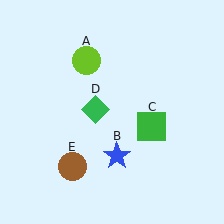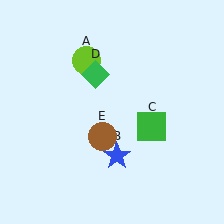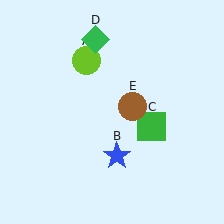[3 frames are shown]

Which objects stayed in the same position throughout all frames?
Lime circle (object A) and blue star (object B) and green square (object C) remained stationary.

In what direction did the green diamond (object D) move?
The green diamond (object D) moved up.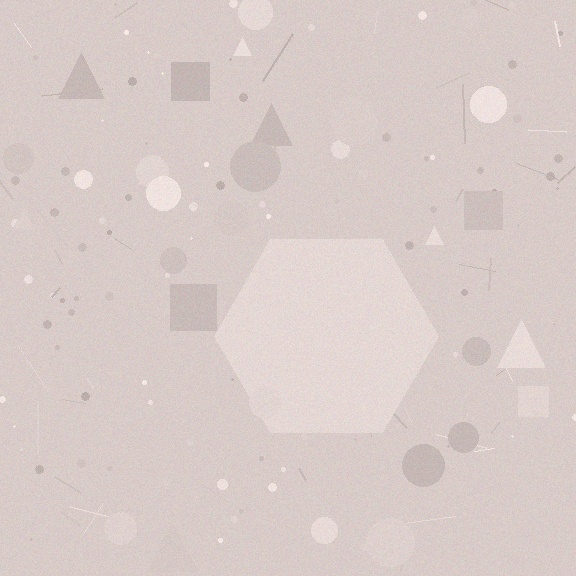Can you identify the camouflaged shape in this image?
The camouflaged shape is a hexagon.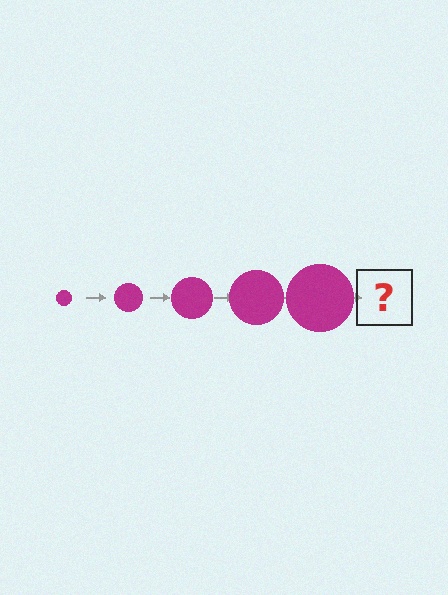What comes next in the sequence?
The next element should be a magenta circle, larger than the previous one.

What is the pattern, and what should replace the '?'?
The pattern is that the circle gets progressively larger each step. The '?' should be a magenta circle, larger than the previous one.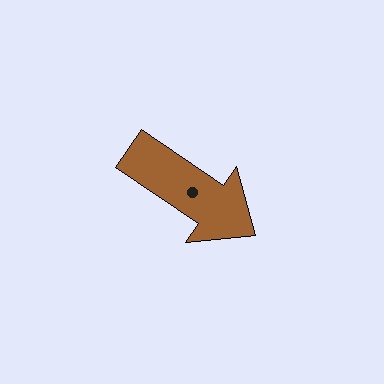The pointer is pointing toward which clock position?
Roughly 4 o'clock.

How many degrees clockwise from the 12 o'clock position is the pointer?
Approximately 124 degrees.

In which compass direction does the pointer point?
Southeast.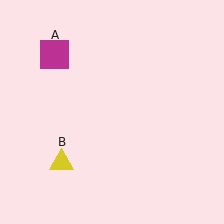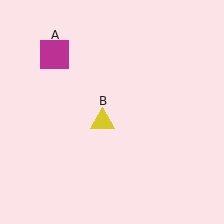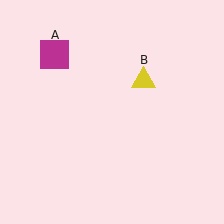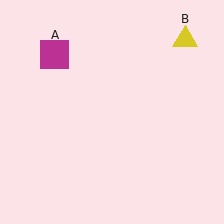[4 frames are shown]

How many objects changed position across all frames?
1 object changed position: yellow triangle (object B).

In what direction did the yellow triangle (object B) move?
The yellow triangle (object B) moved up and to the right.